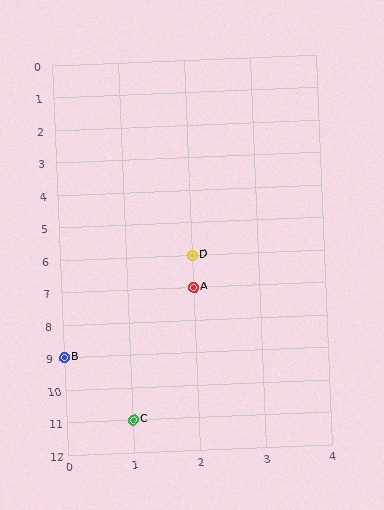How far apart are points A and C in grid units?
Points A and C are 1 column and 4 rows apart (about 4.1 grid units diagonally).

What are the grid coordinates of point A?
Point A is at grid coordinates (2, 7).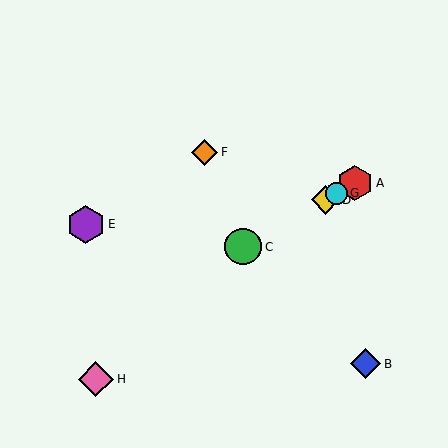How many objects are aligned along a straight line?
4 objects (A, C, D, G) are aligned along a straight line.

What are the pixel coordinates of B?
Object B is at (366, 364).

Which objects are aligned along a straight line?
Objects A, C, D, G are aligned along a straight line.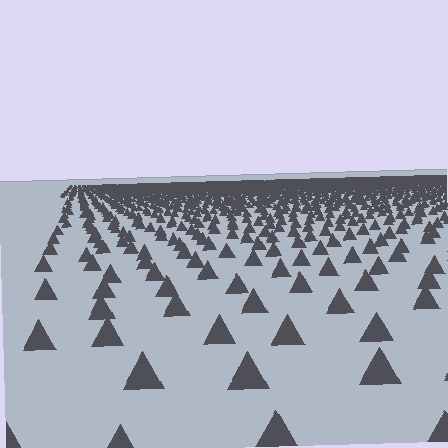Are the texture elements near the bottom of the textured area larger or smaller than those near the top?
Larger. Near the bottom, elements are closer to the viewer and appear at a bigger on-screen size.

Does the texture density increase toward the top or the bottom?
Density increases toward the top.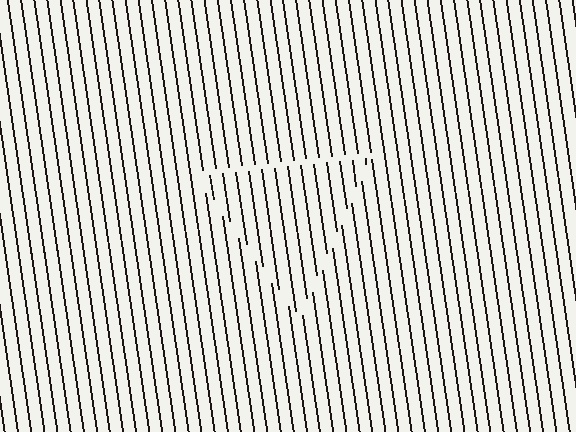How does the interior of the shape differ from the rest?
The interior of the shape contains the same grating, shifted by half a period — the contour is defined by the phase discontinuity where line-ends from the inner and outer gratings abut.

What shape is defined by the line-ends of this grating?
An illusory triangle. The interior of the shape contains the same grating, shifted by half a period — the contour is defined by the phase discontinuity where line-ends from the inner and outer gratings abut.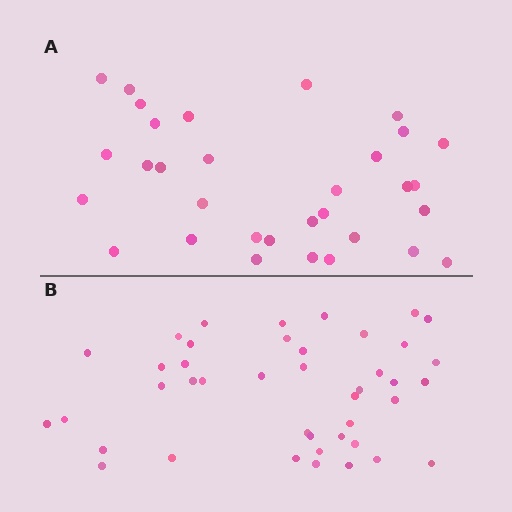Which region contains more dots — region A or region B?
Region B (the bottom region) has more dots.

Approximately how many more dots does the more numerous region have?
Region B has roughly 10 or so more dots than region A.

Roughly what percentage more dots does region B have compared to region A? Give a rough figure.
About 30% more.